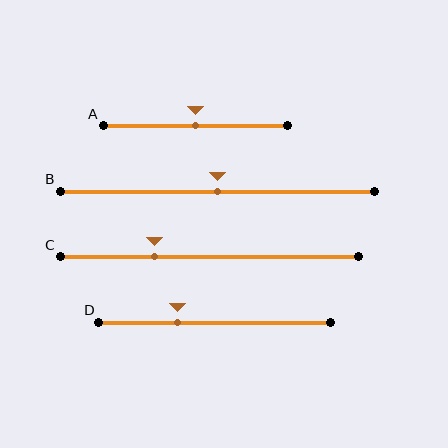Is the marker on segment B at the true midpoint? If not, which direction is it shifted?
Yes, the marker on segment B is at the true midpoint.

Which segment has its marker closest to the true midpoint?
Segment A has its marker closest to the true midpoint.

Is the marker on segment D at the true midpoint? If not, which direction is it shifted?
No, the marker on segment D is shifted to the left by about 16% of the segment length.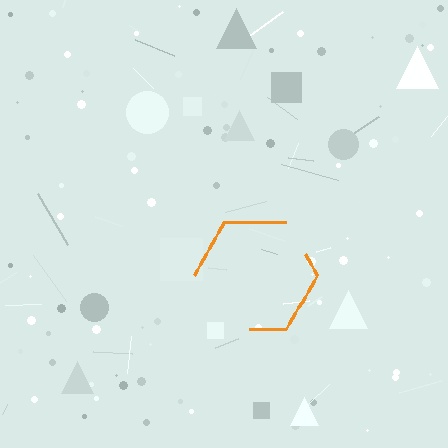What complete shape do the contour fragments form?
The contour fragments form a hexagon.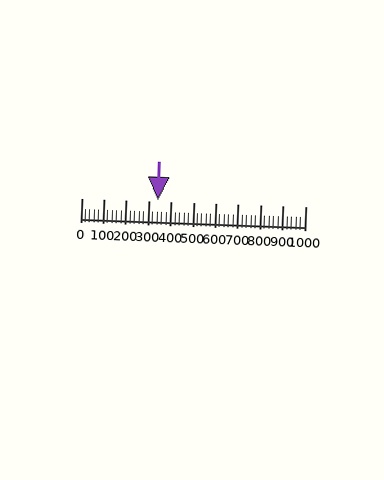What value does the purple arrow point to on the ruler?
The purple arrow points to approximately 340.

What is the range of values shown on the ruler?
The ruler shows values from 0 to 1000.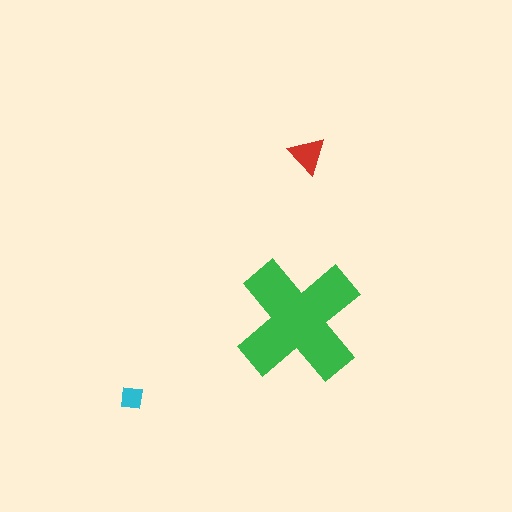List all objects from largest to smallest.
The green cross, the red triangle, the cyan square.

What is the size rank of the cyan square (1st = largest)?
3rd.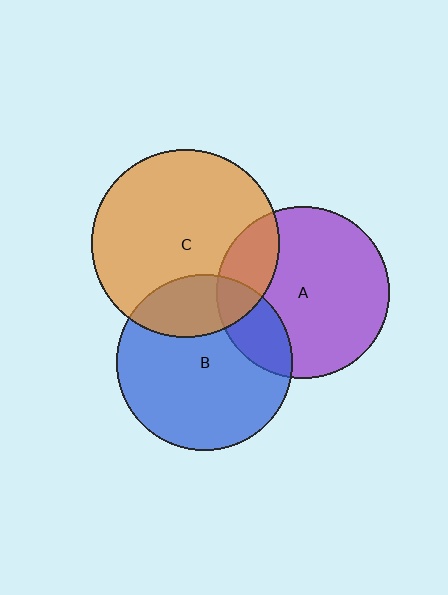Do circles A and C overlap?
Yes.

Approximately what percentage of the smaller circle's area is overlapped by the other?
Approximately 20%.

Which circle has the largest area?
Circle C (orange).